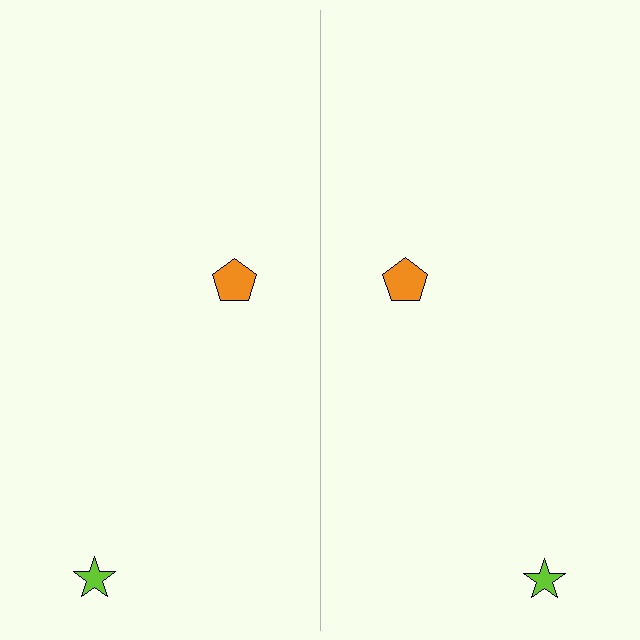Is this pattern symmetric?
Yes, this pattern has bilateral (reflection) symmetry.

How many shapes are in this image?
There are 4 shapes in this image.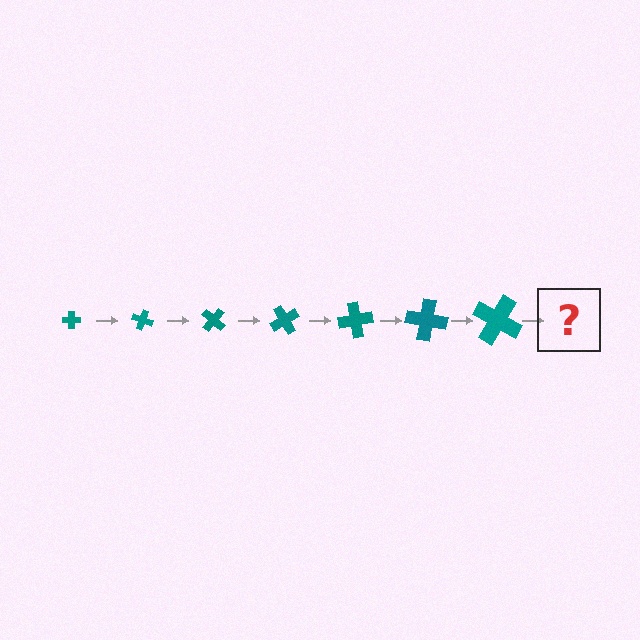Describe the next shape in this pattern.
It should be a cross, larger than the previous one and rotated 140 degrees from the start.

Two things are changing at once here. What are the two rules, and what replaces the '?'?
The two rules are that the cross grows larger each step and it rotates 20 degrees each step. The '?' should be a cross, larger than the previous one and rotated 140 degrees from the start.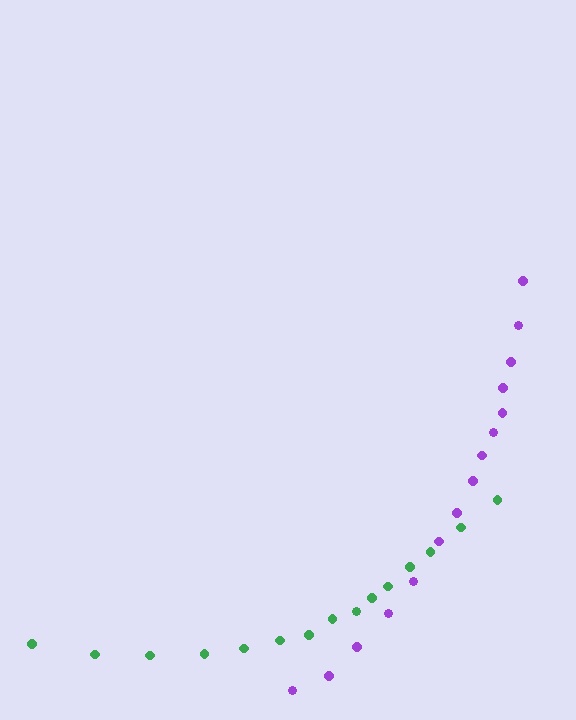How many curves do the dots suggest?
There are 2 distinct paths.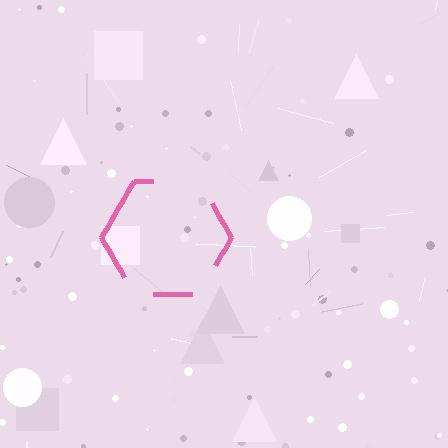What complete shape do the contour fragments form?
The contour fragments form a hexagon.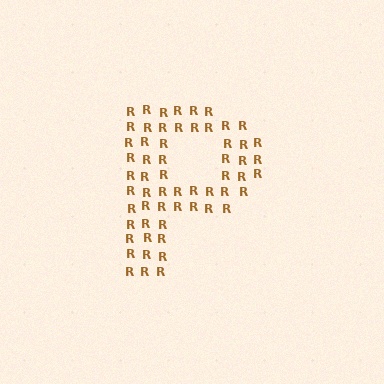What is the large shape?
The large shape is the letter P.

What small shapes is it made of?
It is made of small letter R's.